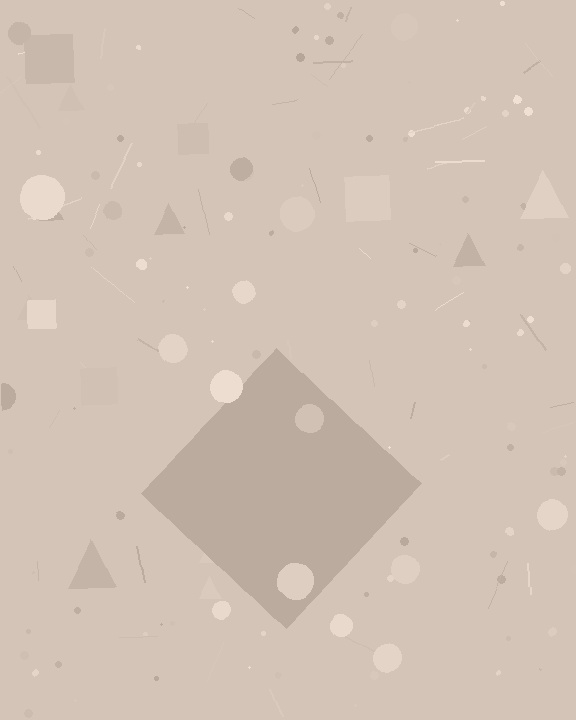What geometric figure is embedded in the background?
A diamond is embedded in the background.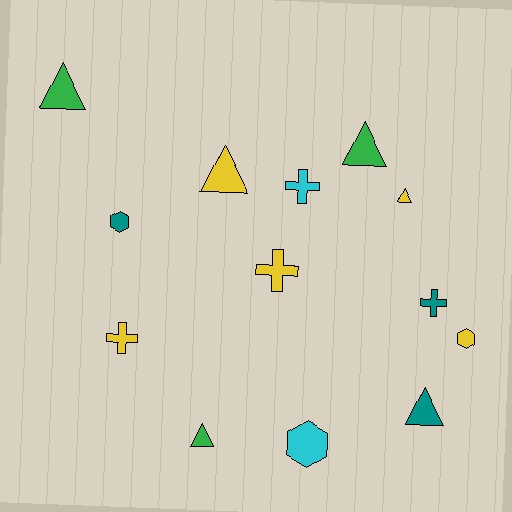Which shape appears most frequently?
Triangle, with 6 objects.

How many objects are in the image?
There are 13 objects.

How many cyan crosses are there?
There is 1 cyan cross.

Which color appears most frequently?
Yellow, with 5 objects.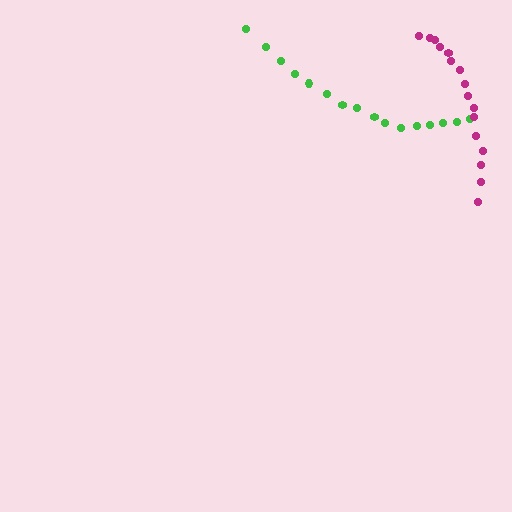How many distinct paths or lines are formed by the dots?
There are 2 distinct paths.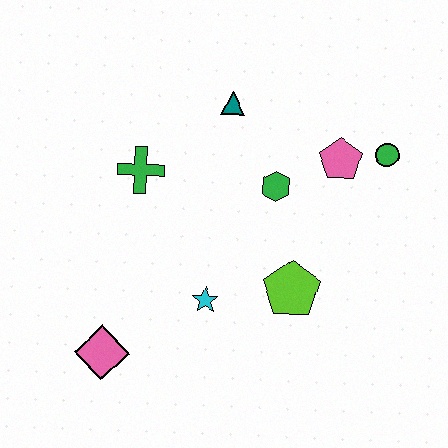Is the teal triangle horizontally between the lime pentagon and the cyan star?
Yes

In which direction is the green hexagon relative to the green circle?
The green hexagon is to the left of the green circle.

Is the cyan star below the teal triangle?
Yes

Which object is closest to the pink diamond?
The cyan star is closest to the pink diamond.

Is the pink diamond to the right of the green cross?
No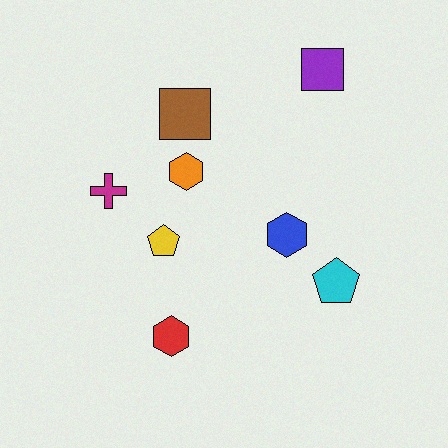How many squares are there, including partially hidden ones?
There are 2 squares.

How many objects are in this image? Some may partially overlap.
There are 8 objects.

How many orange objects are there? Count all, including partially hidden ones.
There is 1 orange object.